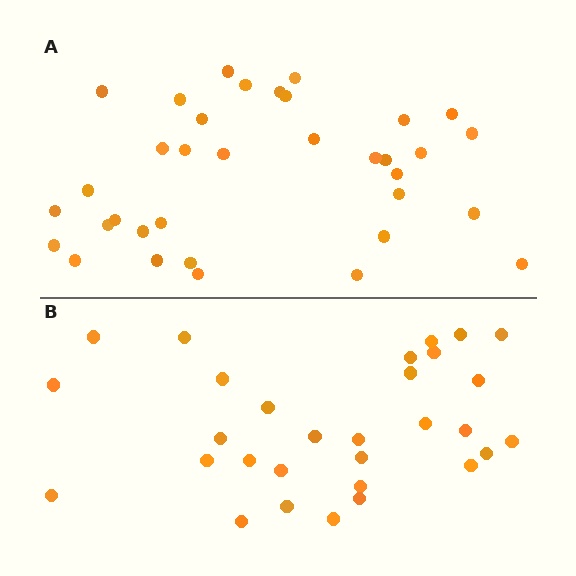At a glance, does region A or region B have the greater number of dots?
Region A (the top region) has more dots.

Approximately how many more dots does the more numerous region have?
Region A has about 5 more dots than region B.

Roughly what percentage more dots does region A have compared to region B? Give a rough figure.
About 15% more.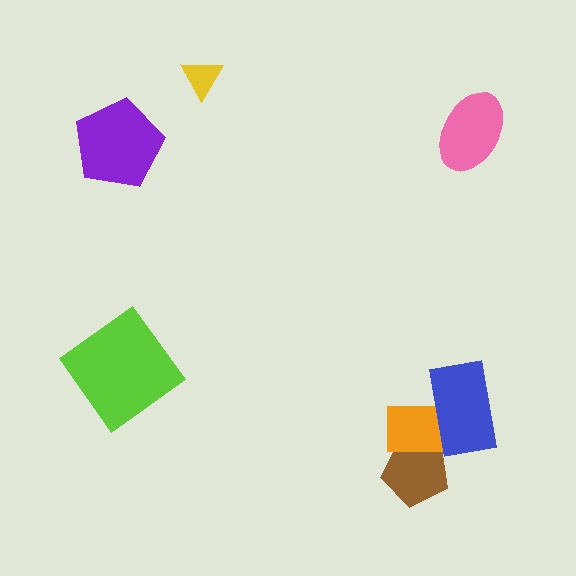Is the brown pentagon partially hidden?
Yes, it is partially covered by another shape.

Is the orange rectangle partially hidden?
Yes, it is partially covered by another shape.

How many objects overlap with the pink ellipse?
0 objects overlap with the pink ellipse.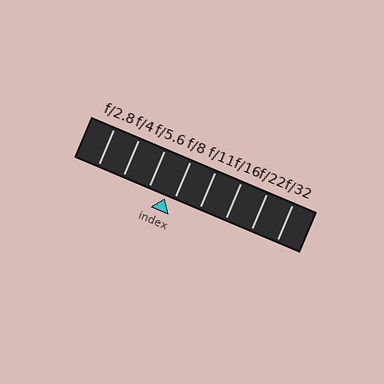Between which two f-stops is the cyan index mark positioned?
The index mark is between f/5.6 and f/8.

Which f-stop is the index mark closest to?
The index mark is closest to f/8.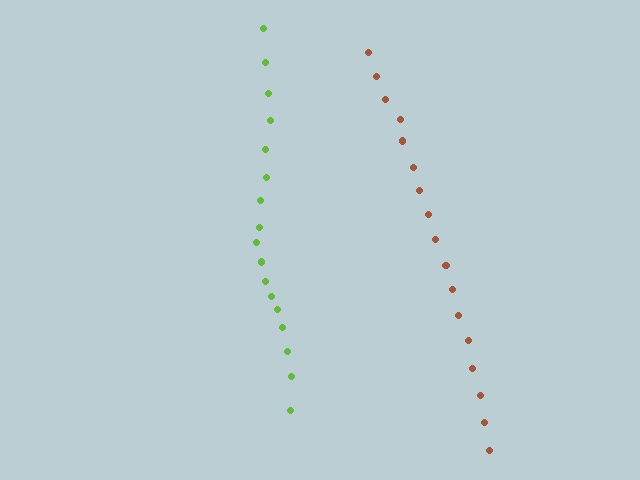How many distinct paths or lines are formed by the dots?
There are 2 distinct paths.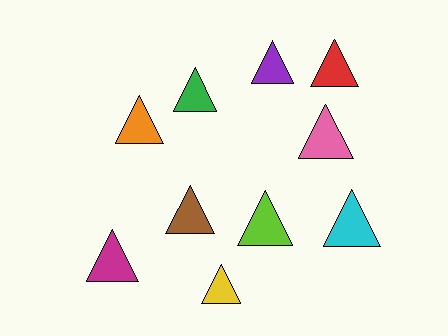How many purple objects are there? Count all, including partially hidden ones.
There is 1 purple object.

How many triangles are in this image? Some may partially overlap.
There are 10 triangles.